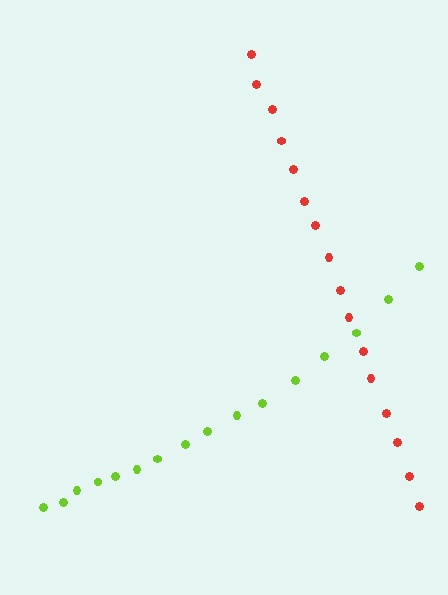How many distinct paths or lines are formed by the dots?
There are 2 distinct paths.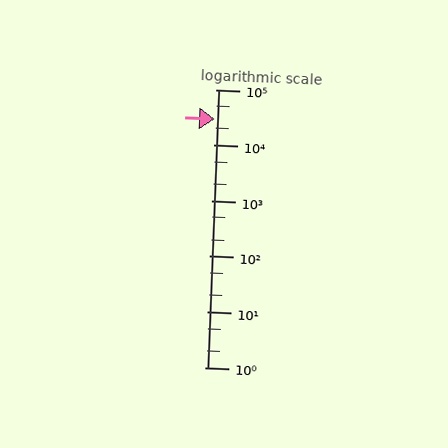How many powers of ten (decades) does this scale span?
The scale spans 5 decades, from 1 to 100000.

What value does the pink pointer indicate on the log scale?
The pointer indicates approximately 30000.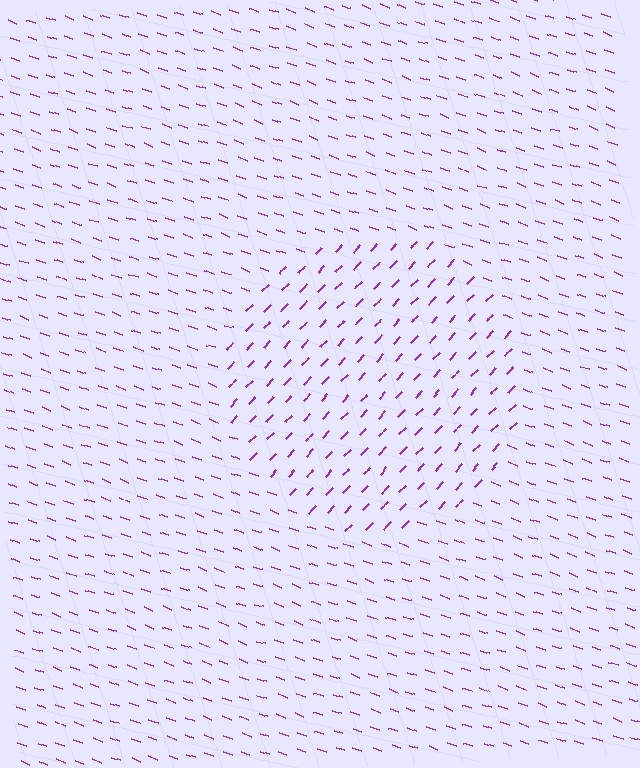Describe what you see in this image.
The image is filled with small purple line segments. A circle region in the image has lines oriented differently from the surrounding lines, creating a visible texture boundary.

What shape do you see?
I see a circle.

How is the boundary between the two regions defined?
The boundary is defined purely by a change in line orientation (approximately 66 degrees difference). All lines are the same color and thickness.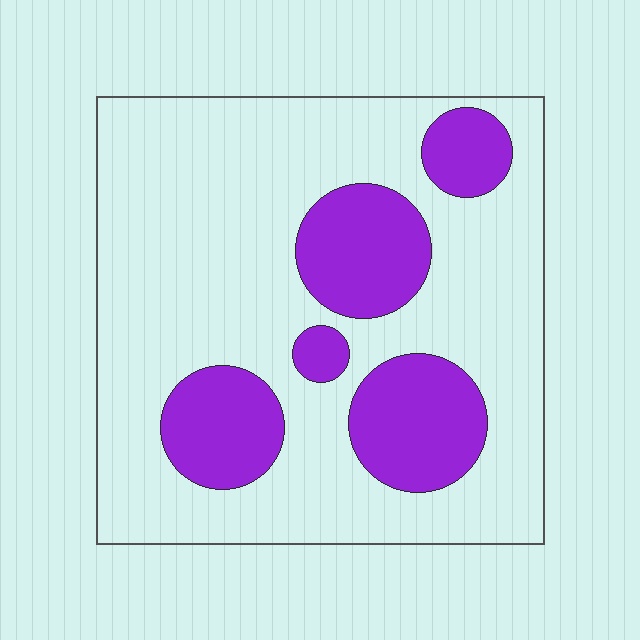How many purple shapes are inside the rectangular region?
5.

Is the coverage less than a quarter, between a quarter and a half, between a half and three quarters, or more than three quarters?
Between a quarter and a half.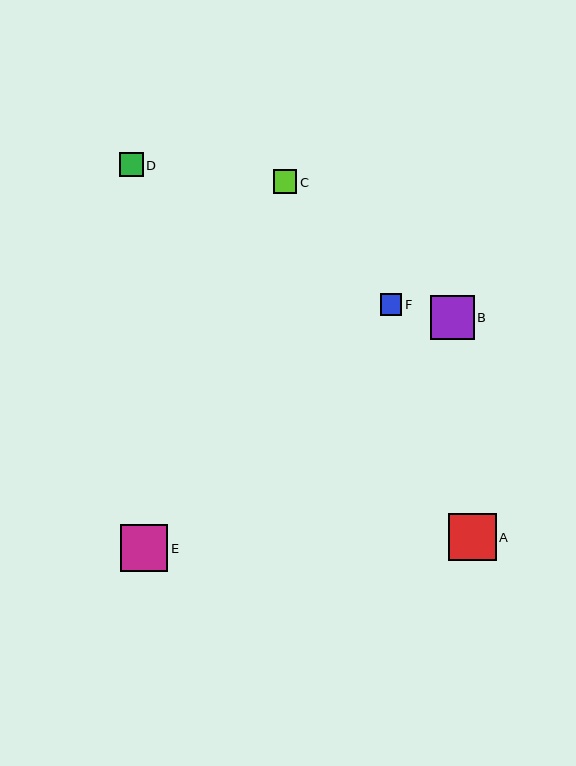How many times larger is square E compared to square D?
Square E is approximately 2.0 times the size of square D.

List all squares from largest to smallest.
From largest to smallest: A, E, B, C, D, F.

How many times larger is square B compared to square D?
Square B is approximately 1.9 times the size of square D.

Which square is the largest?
Square A is the largest with a size of approximately 47 pixels.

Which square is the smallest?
Square F is the smallest with a size of approximately 22 pixels.